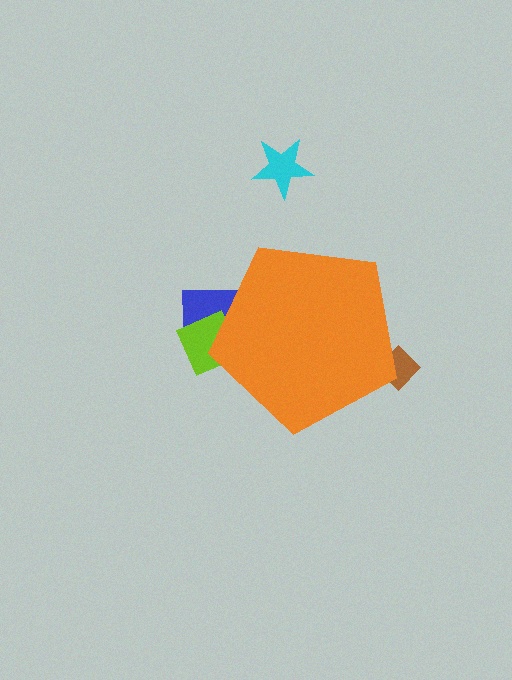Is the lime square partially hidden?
Yes, the lime square is partially hidden behind the orange pentagon.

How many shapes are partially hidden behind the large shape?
3 shapes are partially hidden.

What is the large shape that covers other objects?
An orange pentagon.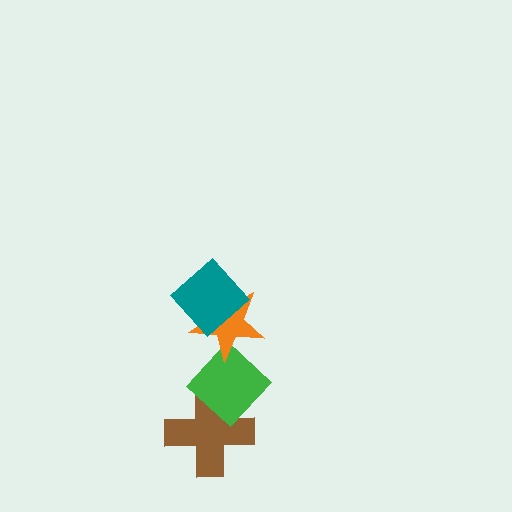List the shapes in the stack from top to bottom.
From top to bottom: the teal diamond, the orange star, the green diamond, the brown cross.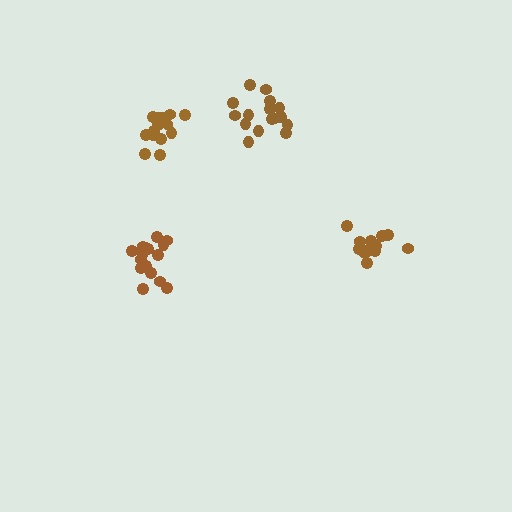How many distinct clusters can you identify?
There are 4 distinct clusters.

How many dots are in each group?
Group 1: 14 dots, Group 2: 16 dots, Group 3: 16 dots, Group 4: 14 dots (60 total).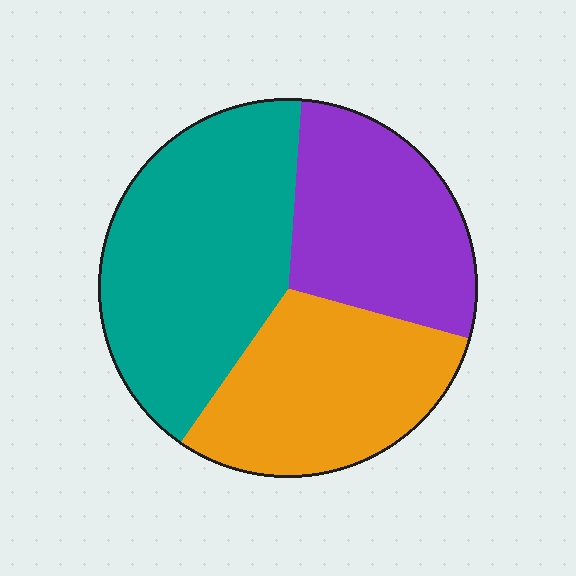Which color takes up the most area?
Teal, at roughly 40%.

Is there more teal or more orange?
Teal.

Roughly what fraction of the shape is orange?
Orange takes up about one third (1/3) of the shape.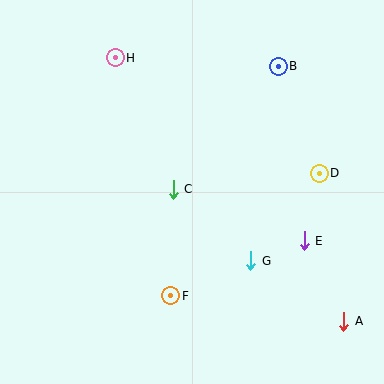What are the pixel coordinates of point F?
Point F is at (171, 296).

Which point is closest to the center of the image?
Point C at (173, 189) is closest to the center.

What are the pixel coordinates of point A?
Point A is at (344, 321).